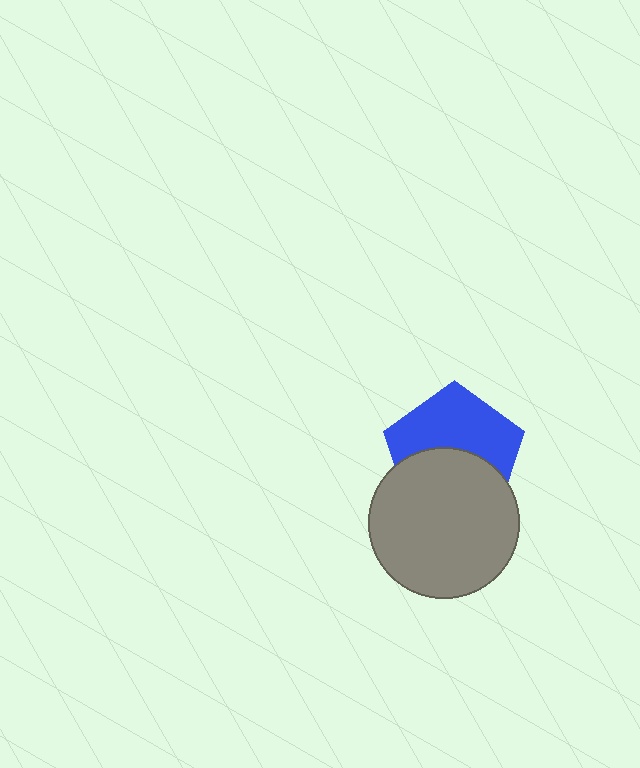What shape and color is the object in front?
The object in front is a gray circle.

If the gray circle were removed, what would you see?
You would see the complete blue pentagon.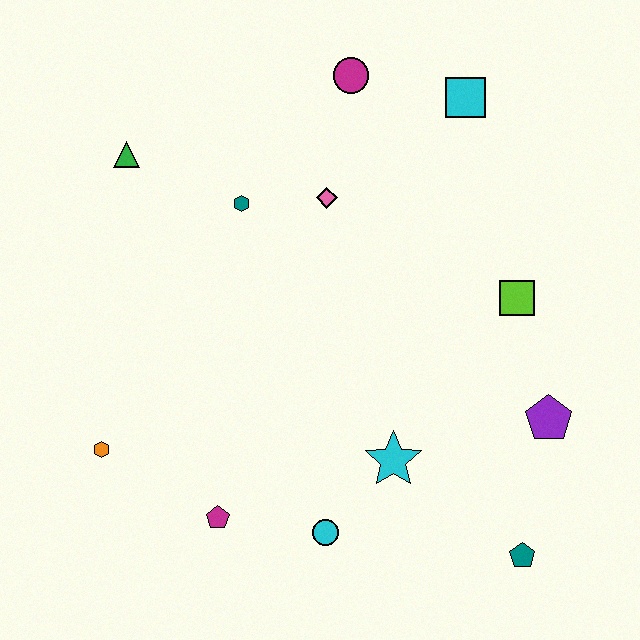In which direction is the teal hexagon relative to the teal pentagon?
The teal hexagon is above the teal pentagon.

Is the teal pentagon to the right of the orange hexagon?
Yes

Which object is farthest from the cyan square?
The orange hexagon is farthest from the cyan square.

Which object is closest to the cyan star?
The cyan circle is closest to the cyan star.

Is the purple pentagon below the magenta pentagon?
No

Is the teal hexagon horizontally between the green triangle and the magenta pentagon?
No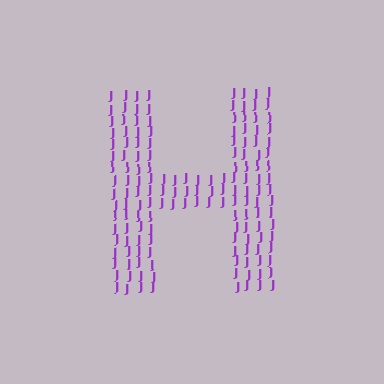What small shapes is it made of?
It is made of small letter J's.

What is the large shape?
The large shape is the letter H.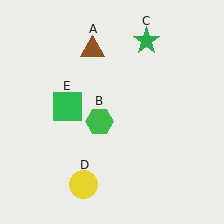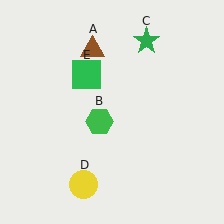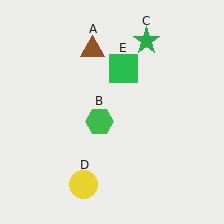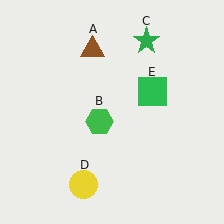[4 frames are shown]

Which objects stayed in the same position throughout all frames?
Brown triangle (object A) and green hexagon (object B) and green star (object C) and yellow circle (object D) remained stationary.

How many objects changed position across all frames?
1 object changed position: green square (object E).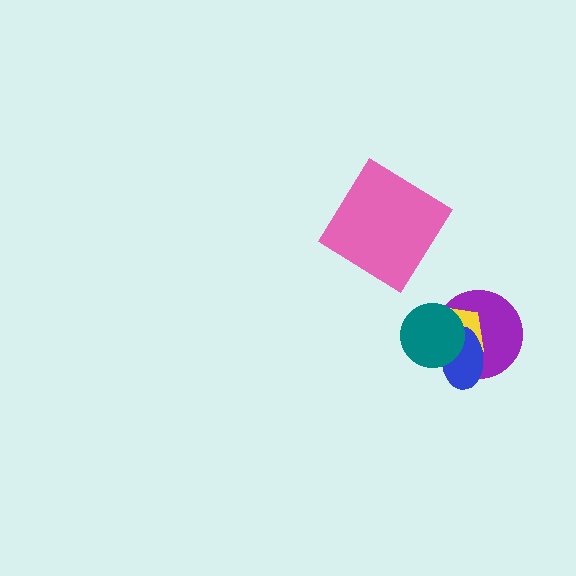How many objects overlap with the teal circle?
3 objects overlap with the teal circle.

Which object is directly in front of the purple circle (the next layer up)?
The yellow pentagon is directly in front of the purple circle.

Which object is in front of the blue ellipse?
The teal circle is in front of the blue ellipse.